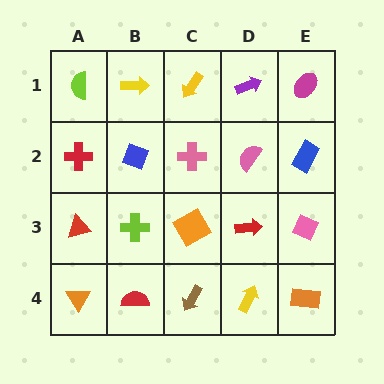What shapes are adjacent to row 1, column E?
A blue rectangle (row 2, column E), a purple arrow (row 1, column D).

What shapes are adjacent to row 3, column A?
A red cross (row 2, column A), an orange triangle (row 4, column A), a lime cross (row 3, column B).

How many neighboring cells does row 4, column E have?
2.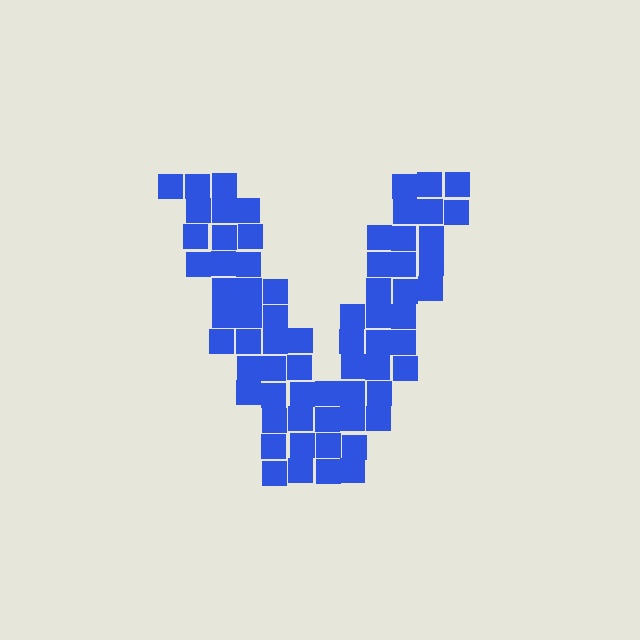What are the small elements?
The small elements are squares.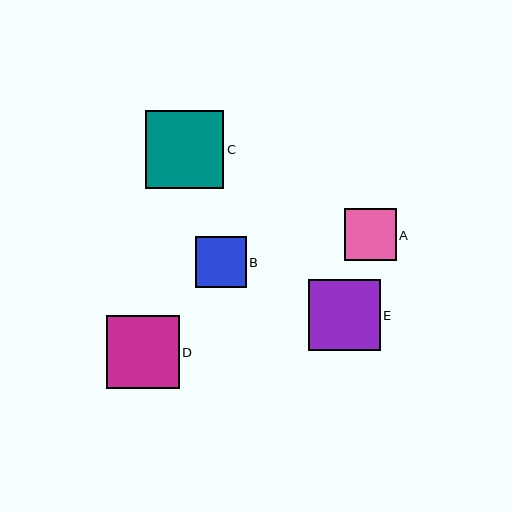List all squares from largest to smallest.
From largest to smallest: C, D, E, A, B.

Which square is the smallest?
Square B is the smallest with a size of approximately 51 pixels.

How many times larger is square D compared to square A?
Square D is approximately 1.4 times the size of square A.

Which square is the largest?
Square C is the largest with a size of approximately 78 pixels.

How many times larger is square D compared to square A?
Square D is approximately 1.4 times the size of square A.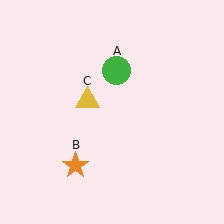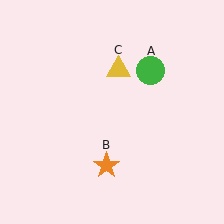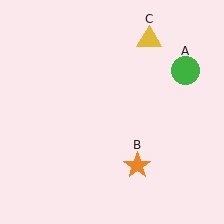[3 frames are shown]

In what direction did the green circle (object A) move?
The green circle (object A) moved right.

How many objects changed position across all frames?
3 objects changed position: green circle (object A), orange star (object B), yellow triangle (object C).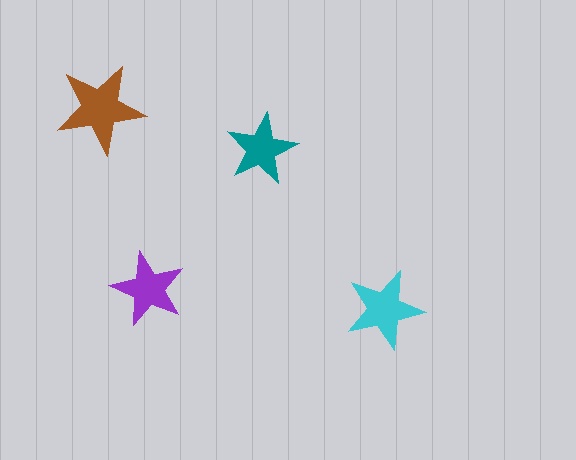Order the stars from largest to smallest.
the brown one, the cyan one, the purple one, the teal one.